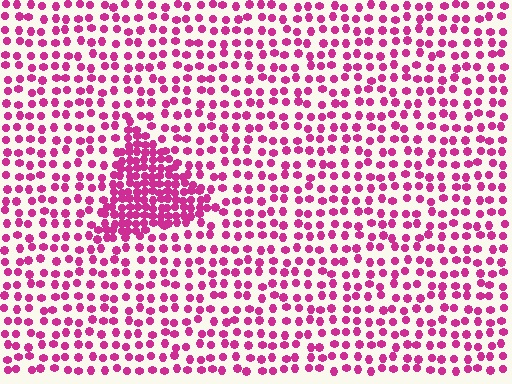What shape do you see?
I see a triangle.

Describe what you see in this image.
The image contains small magenta elements arranged at two different densities. A triangle-shaped region is visible where the elements are more densely packed than the surrounding area.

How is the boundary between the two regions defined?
The boundary is defined by a change in element density (approximately 2.4x ratio). All elements are the same color, size, and shape.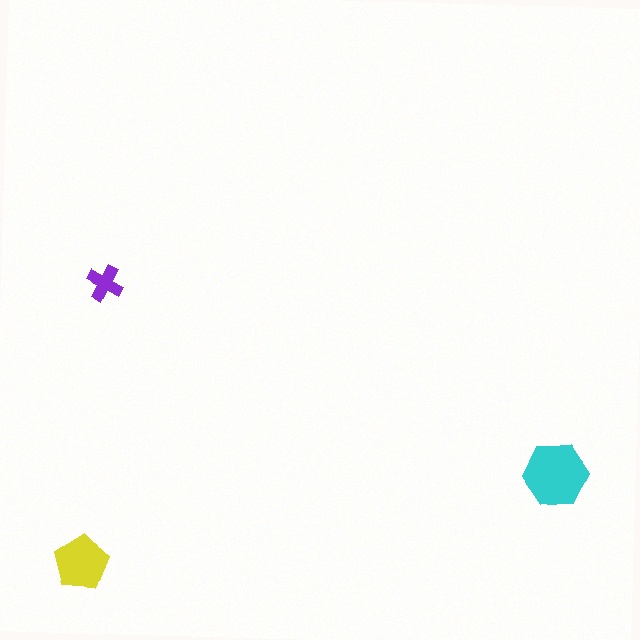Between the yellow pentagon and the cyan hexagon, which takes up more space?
The cyan hexagon.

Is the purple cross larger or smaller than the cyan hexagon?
Smaller.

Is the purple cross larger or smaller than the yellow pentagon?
Smaller.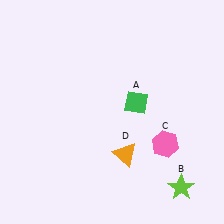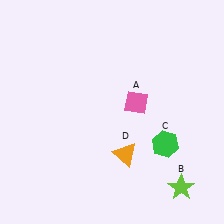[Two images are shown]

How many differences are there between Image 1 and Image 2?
There are 2 differences between the two images.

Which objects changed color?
A changed from green to pink. C changed from pink to green.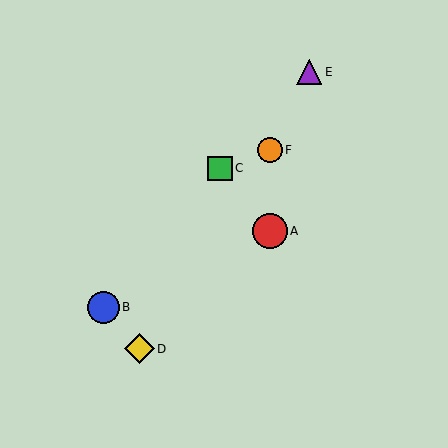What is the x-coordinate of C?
Object C is at x≈220.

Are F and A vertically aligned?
Yes, both are at x≈270.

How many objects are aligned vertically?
2 objects (A, F) are aligned vertically.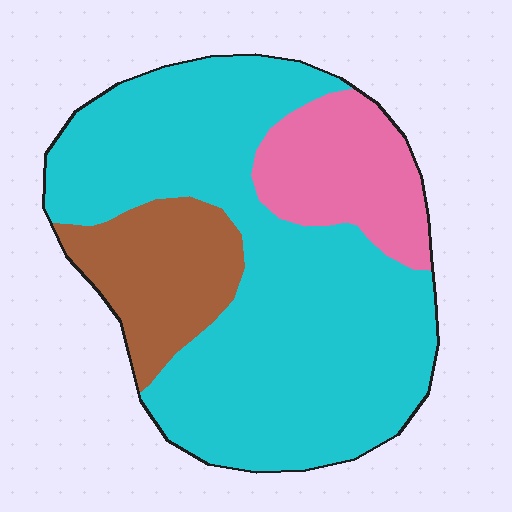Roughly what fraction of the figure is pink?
Pink covers 16% of the figure.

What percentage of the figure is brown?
Brown covers 16% of the figure.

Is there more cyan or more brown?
Cyan.